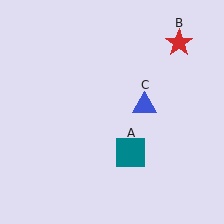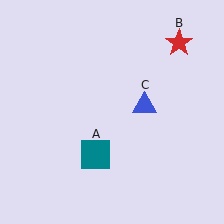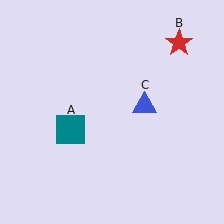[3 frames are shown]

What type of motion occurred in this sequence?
The teal square (object A) rotated clockwise around the center of the scene.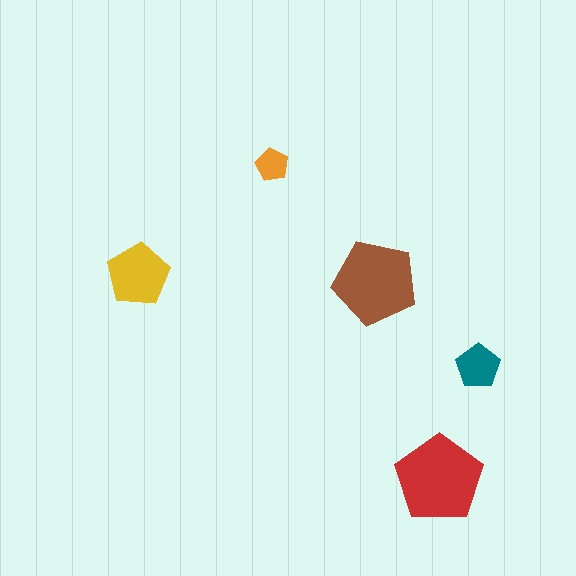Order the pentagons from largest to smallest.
the red one, the brown one, the yellow one, the teal one, the orange one.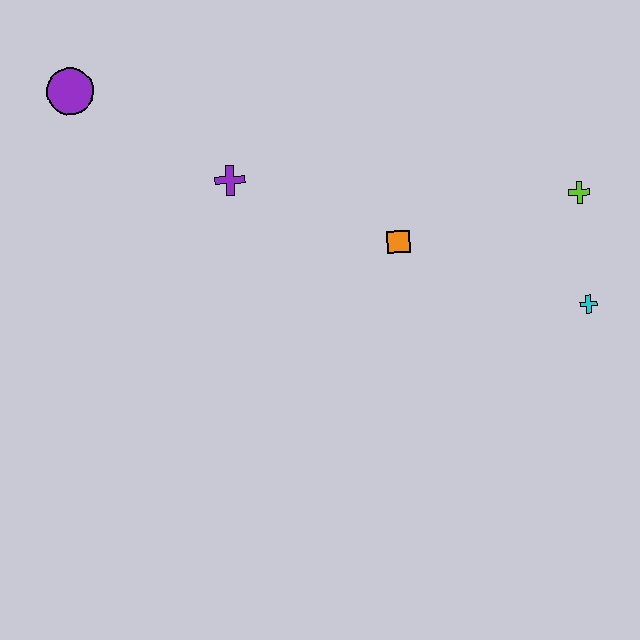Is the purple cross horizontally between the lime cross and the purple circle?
Yes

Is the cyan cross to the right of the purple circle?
Yes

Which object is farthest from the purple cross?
The cyan cross is farthest from the purple cross.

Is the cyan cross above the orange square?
No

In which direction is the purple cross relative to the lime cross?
The purple cross is to the left of the lime cross.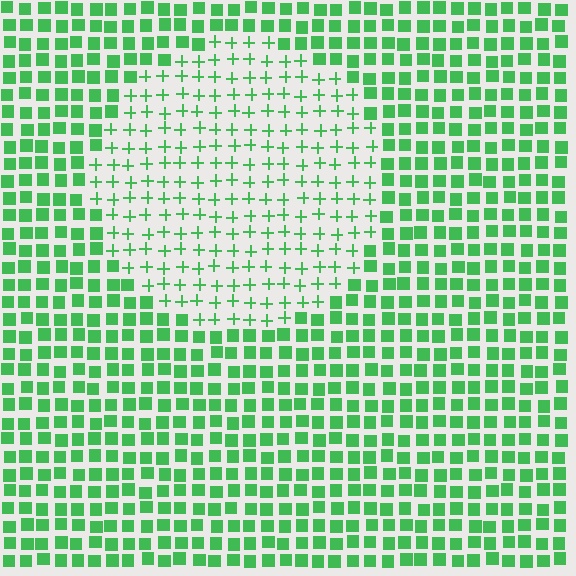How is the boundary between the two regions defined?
The boundary is defined by a change in element shape: plus signs inside vs. squares outside. All elements share the same color and spacing.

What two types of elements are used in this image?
The image uses plus signs inside the circle region and squares outside it.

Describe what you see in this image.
The image is filled with small green elements arranged in a uniform grid. A circle-shaped region contains plus signs, while the surrounding area contains squares. The boundary is defined purely by the change in element shape.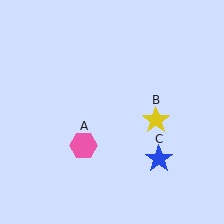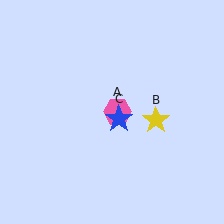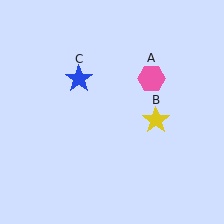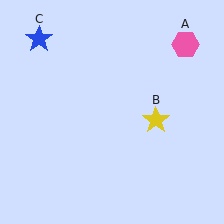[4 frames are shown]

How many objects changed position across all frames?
2 objects changed position: pink hexagon (object A), blue star (object C).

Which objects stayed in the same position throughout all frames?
Yellow star (object B) remained stationary.